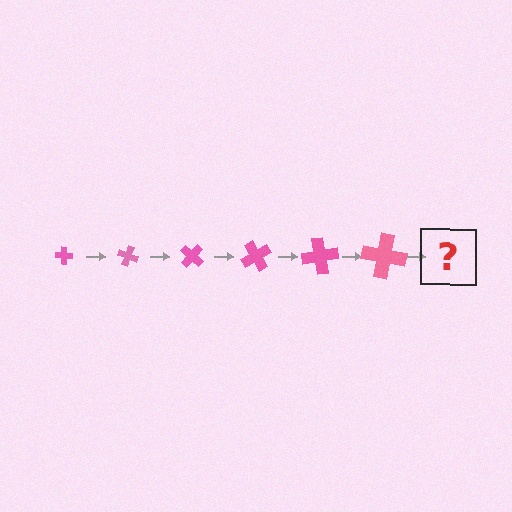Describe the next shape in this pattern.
It should be a cross, larger than the previous one and rotated 120 degrees from the start.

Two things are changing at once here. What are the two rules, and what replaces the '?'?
The two rules are that the cross grows larger each step and it rotates 20 degrees each step. The '?' should be a cross, larger than the previous one and rotated 120 degrees from the start.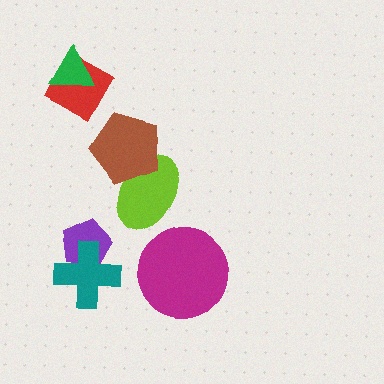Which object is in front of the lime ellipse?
The brown pentagon is in front of the lime ellipse.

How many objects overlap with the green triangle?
1 object overlaps with the green triangle.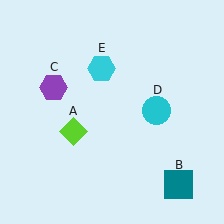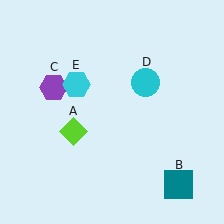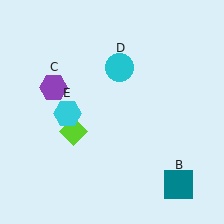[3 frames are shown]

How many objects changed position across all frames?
2 objects changed position: cyan circle (object D), cyan hexagon (object E).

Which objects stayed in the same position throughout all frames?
Lime diamond (object A) and teal square (object B) and purple hexagon (object C) remained stationary.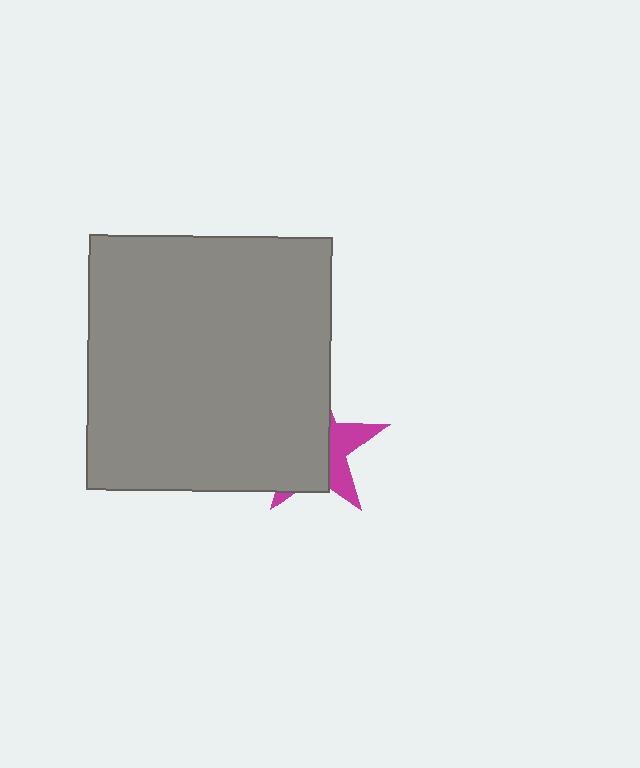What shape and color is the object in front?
The object in front is a gray rectangle.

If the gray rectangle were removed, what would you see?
You would see the complete magenta star.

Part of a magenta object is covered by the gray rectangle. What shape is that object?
It is a star.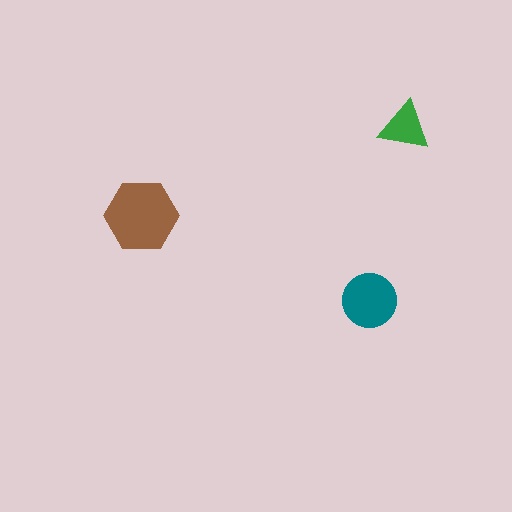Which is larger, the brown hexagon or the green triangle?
The brown hexagon.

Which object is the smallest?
The green triangle.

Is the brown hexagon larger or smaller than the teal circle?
Larger.